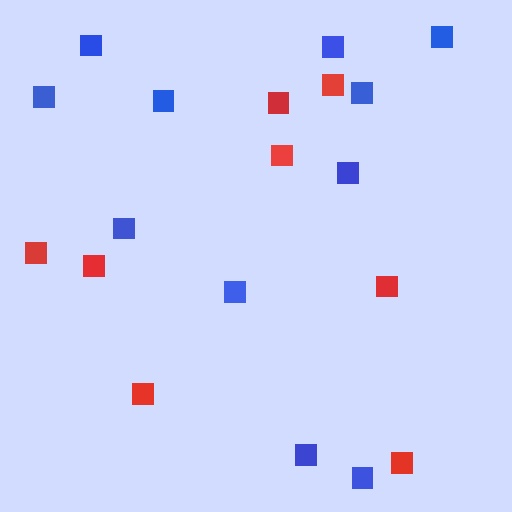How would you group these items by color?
There are 2 groups: one group of red squares (8) and one group of blue squares (11).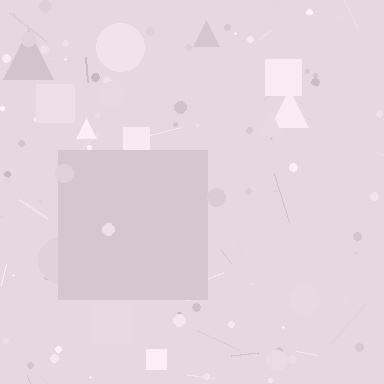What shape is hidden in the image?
A square is hidden in the image.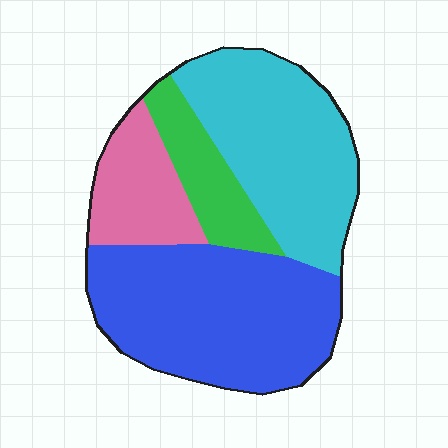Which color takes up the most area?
Blue, at roughly 40%.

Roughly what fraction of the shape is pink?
Pink takes up about one eighth (1/8) of the shape.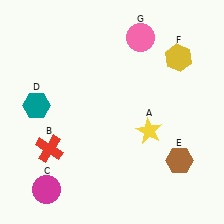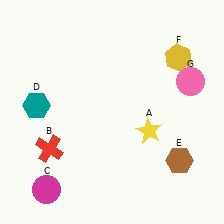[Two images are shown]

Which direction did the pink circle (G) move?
The pink circle (G) moved right.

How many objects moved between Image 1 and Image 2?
1 object moved between the two images.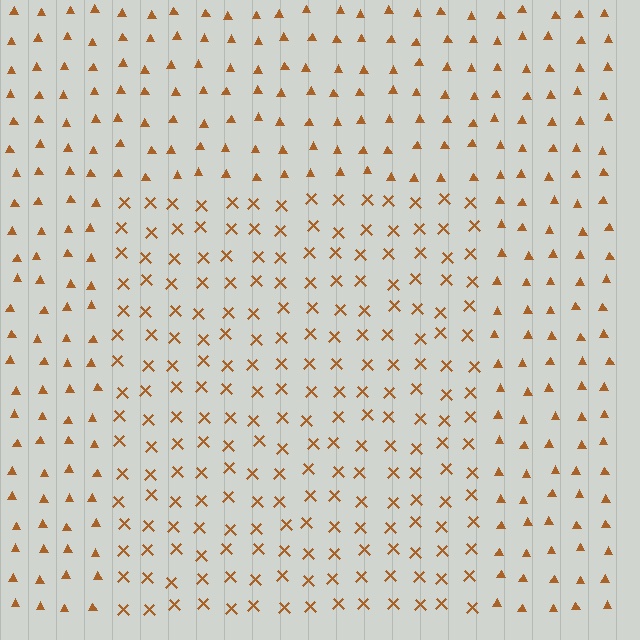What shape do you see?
I see a rectangle.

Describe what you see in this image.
The image is filled with small brown elements arranged in a uniform grid. A rectangle-shaped region contains X marks, while the surrounding area contains triangles. The boundary is defined purely by the change in element shape.